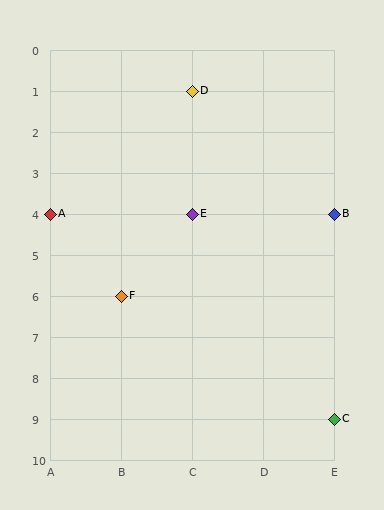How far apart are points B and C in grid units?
Points B and C are 5 rows apart.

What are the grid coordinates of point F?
Point F is at grid coordinates (B, 6).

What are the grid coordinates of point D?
Point D is at grid coordinates (C, 1).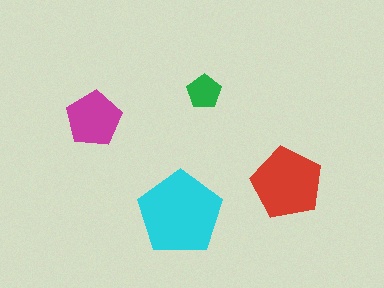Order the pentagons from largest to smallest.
the cyan one, the red one, the magenta one, the green one.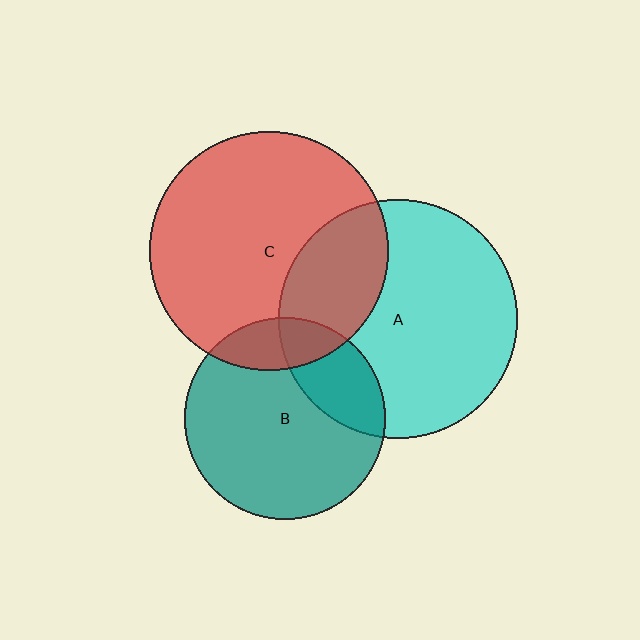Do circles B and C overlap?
Yes.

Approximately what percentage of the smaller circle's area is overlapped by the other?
Approximately 15%.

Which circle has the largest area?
Circle A (cyan).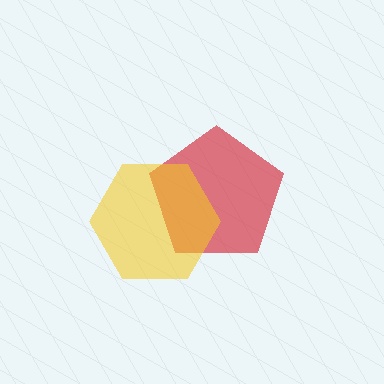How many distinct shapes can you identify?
There are 2 distinct shapes: a red pentagon, a yellow hexagon.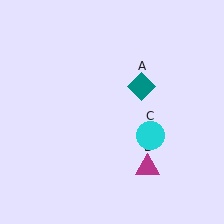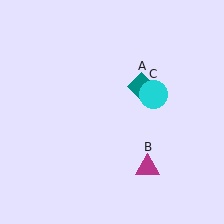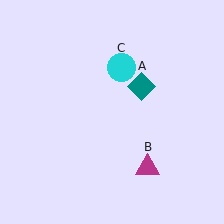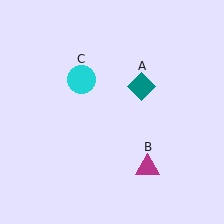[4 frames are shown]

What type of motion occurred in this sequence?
The cyan circle (object C) rotated counterclockwise around the center of the scene.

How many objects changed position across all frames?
1 object changed position: cyan circle (object C).